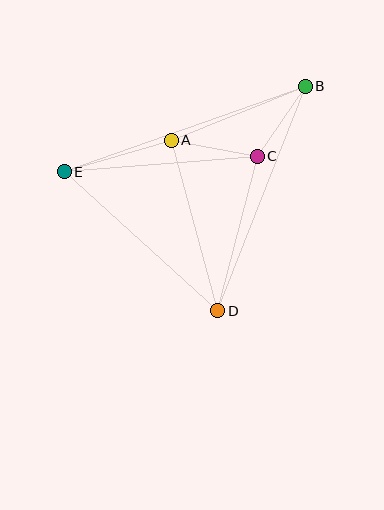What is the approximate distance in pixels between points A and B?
The distance between A and B is approximately 145 pixels.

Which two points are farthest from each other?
Points B and E are farthest from each other.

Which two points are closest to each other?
Points B and C are closest to each other.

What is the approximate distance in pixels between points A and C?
The distance between A and C is approximately 87 pixels.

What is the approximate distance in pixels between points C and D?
The distance between C and D is approximately 159 pixels.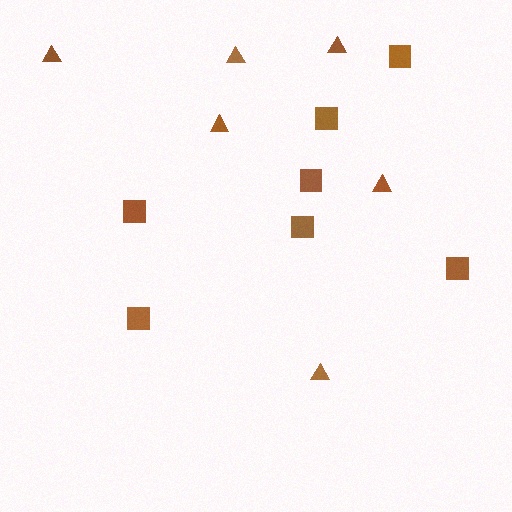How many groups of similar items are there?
There are 2 groups: one group of triangles (6) and one group of squares (7).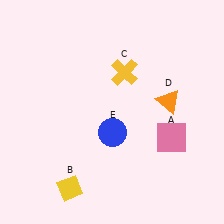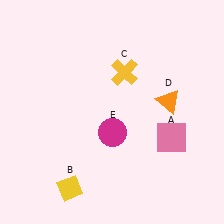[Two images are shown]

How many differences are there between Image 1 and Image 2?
There is 1 difference between the two images.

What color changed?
The circle (E) changed from blue in Image 1 to magenta in Image 2.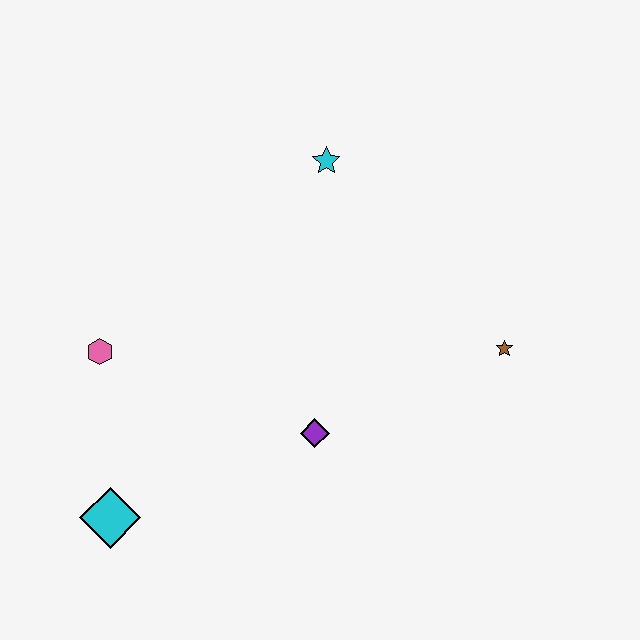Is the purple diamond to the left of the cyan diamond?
No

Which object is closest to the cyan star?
The brown star is closest to the cyan star.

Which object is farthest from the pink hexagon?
The brown star is farthest from the pink hexagon.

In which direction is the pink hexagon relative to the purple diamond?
The pink hexagon is to the left of the purple diamond.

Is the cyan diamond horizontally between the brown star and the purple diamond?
No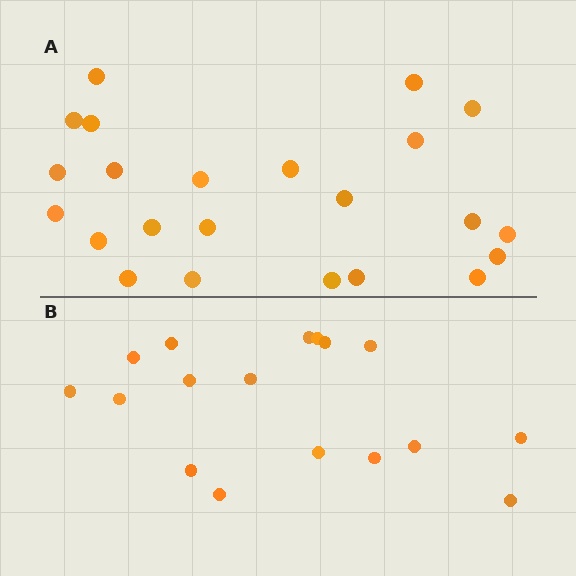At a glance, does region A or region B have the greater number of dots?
Region A (the top region) has more dots.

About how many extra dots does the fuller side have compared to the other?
Region A has about 6 more dots than region B.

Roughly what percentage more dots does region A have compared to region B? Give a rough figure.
About 35% more.